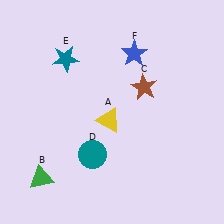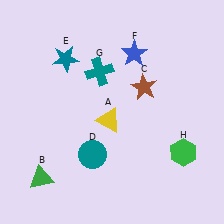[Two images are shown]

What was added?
A teal cross (G), a green hexagon (H) were added in Image 2.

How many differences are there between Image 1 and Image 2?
There are 2 differences between the two images.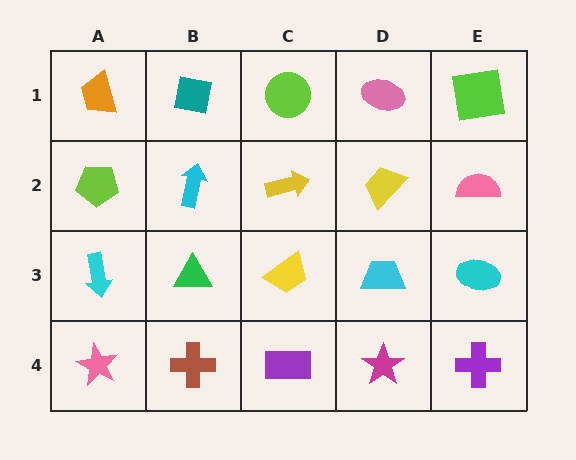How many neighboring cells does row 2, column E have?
3.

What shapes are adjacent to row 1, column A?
A lime pentagon (row 2, column A), a teal square (row 1, column B).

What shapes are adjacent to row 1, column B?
A cyan arrow (row 2, column B), an orange trapezoid (row 1, column A), a lime circle (row 1, column C).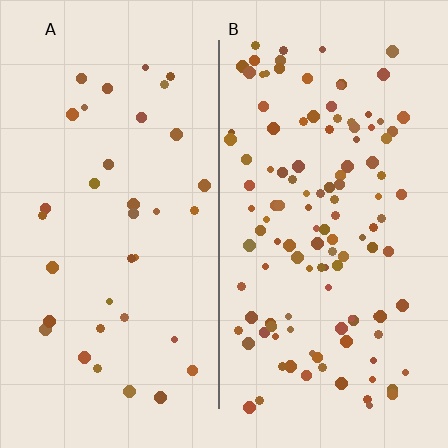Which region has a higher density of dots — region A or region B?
B (the right).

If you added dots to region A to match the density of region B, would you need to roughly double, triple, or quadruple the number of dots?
Approximately triple.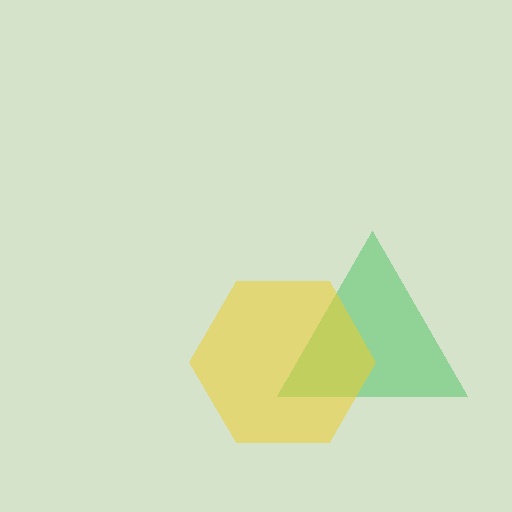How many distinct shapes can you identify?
There are 2 distinct shapes: a green triangle, a yellow hexagon.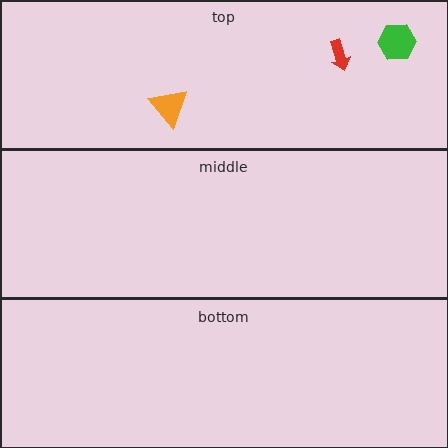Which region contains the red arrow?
The top region.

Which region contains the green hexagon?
The top region.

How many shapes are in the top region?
3.